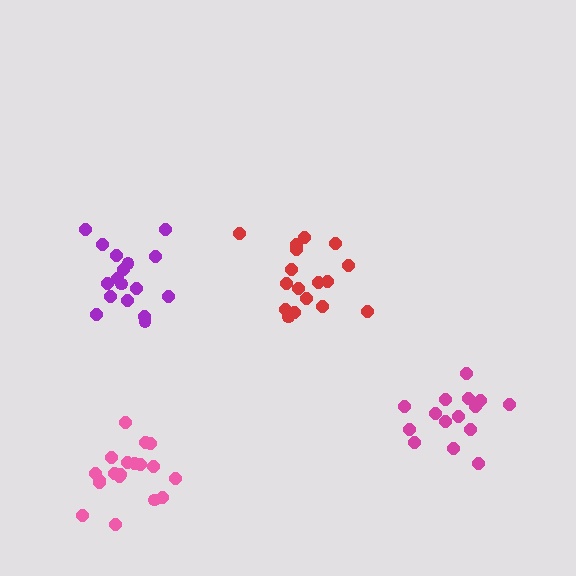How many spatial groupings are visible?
There are 4 spatial groupings.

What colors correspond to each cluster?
The clusters are colored: red, purple, magenta, pink.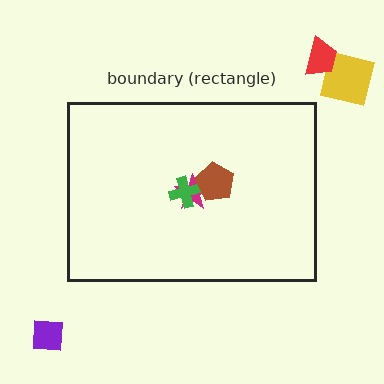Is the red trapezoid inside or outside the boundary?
Outside.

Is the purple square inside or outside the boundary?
Outside.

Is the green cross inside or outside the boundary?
Inside.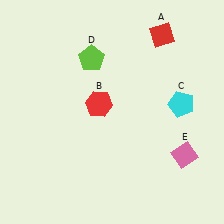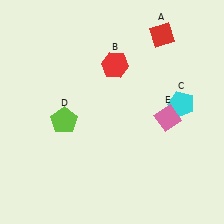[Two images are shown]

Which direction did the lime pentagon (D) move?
The lime pentagon (D) moved down.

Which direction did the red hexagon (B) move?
The red hexagon (B) moved up.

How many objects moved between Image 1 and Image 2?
3 objects moved between the two images.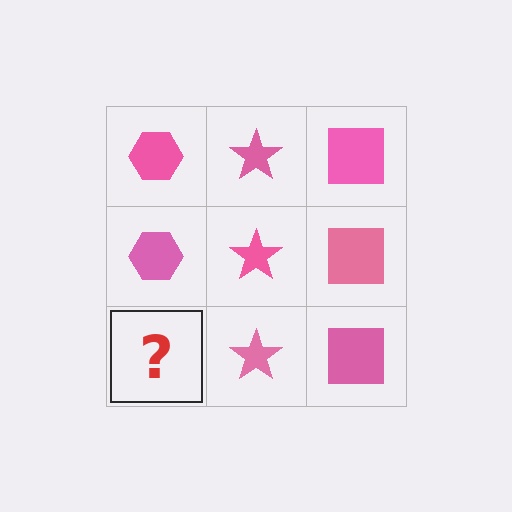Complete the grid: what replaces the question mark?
The question mark should be replaced with a pink hexagon.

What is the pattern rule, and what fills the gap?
The rule is that each column has a consistent shape. The gap should be filled with a pink hexagon.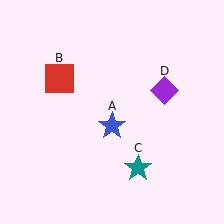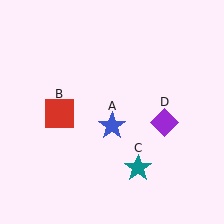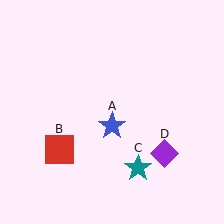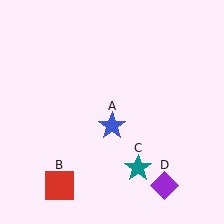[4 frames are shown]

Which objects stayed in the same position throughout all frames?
Blue star (object A) and teal star (object C) remained stationary.